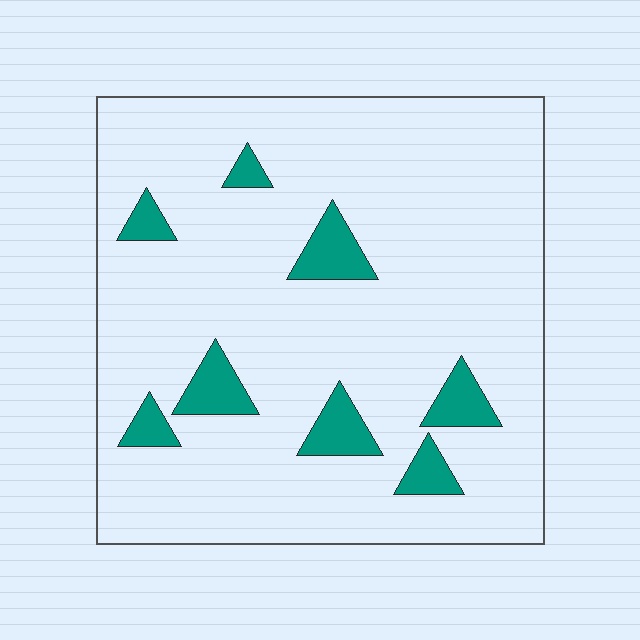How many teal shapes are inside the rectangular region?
8.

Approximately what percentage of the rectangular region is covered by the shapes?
Approximately 10%.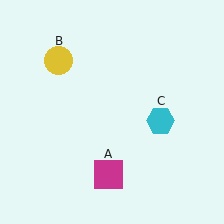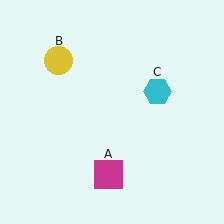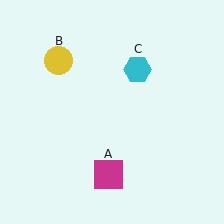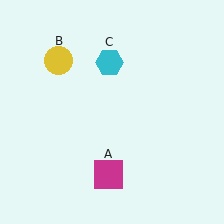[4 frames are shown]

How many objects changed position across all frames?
1 object changed position: cyan hexagon (object C).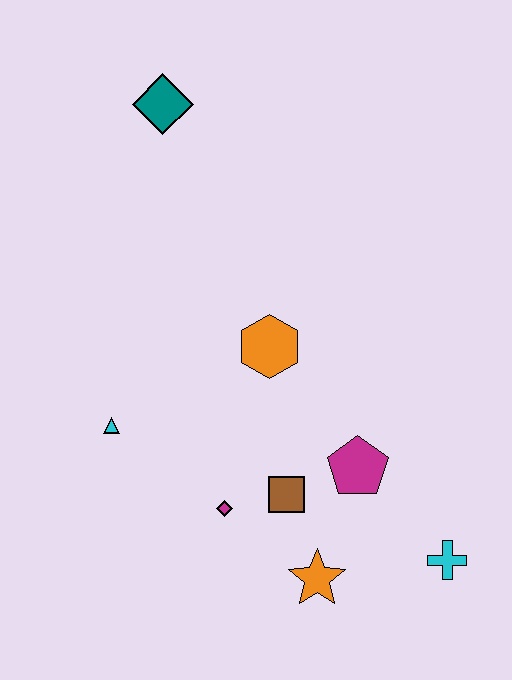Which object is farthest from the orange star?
The teal diamond is farthest from the orange star.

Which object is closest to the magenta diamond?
The brown square is closest to the magenta diamond.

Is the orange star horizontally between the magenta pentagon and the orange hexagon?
Yes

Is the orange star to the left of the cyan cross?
Yes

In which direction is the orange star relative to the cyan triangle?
The orange star is to the right of the cyan triangle.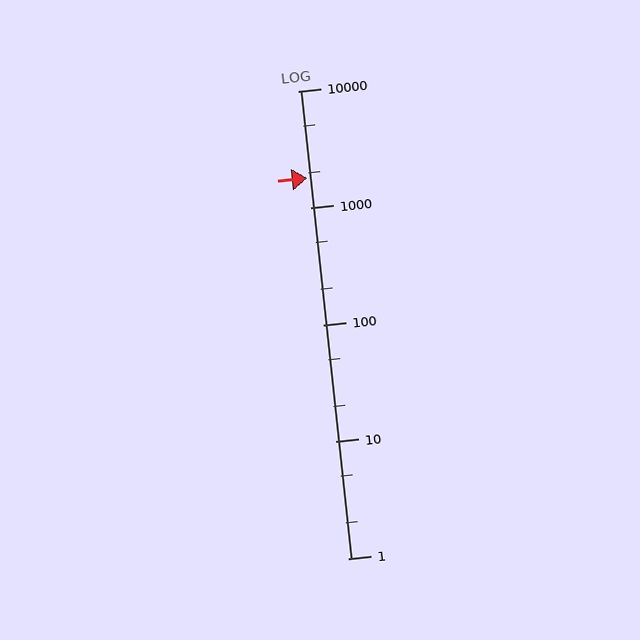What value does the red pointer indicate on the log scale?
The pointer indicates approximately 1800.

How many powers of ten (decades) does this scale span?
The scale spans 4 decades, from 1 to 10000.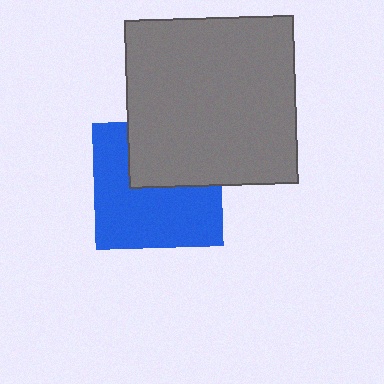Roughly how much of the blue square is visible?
About half of it is visible (roughly 62%).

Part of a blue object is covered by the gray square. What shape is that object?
It is a square.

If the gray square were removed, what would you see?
You would see the complete blue square.